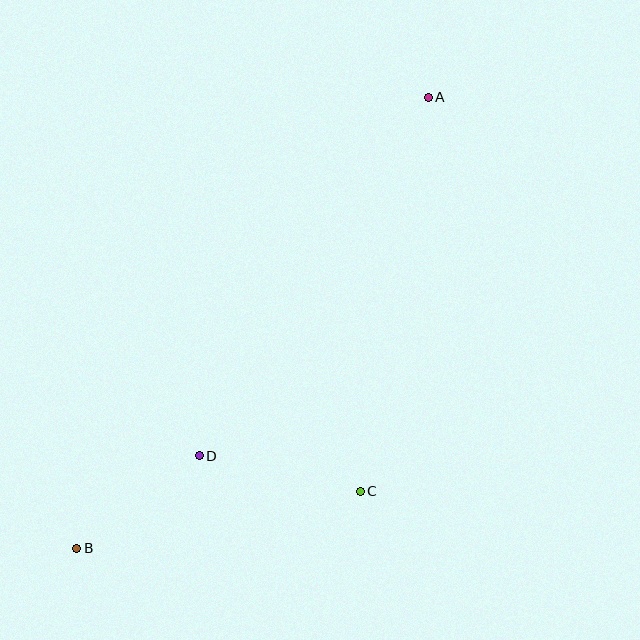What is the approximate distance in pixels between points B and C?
The distance between B and C is approximately 289 pixels.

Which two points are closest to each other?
Points B and D are closest to each other.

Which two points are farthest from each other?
Points A and B are farthest from each other.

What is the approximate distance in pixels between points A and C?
The distance between A and C is approximately 400 pixels.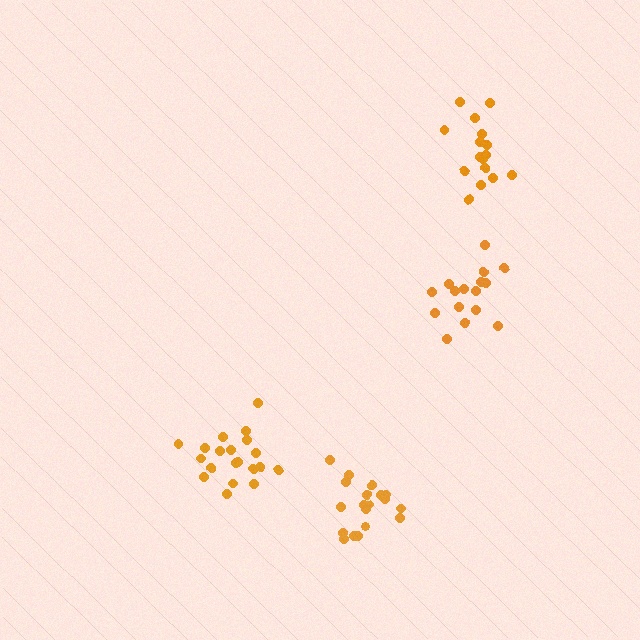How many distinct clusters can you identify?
There are 4 distinct clusters.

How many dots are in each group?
Group 1: 20 dots, Group 2: 20 dots, Group 3: 16 dots, Group 4: 16 dots (72 total).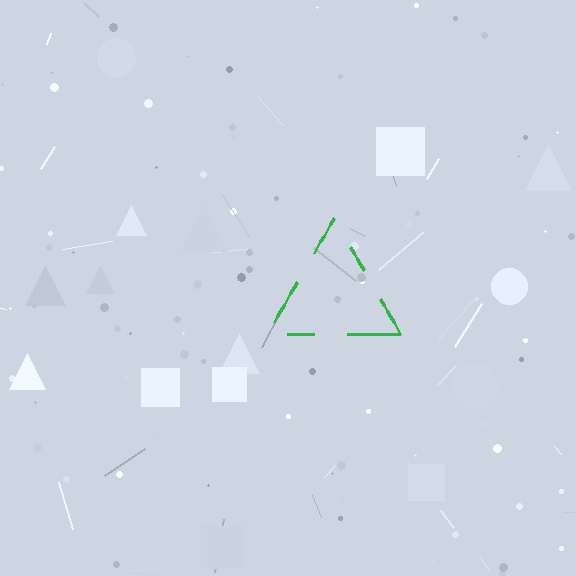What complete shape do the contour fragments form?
The contour fragments form a triangle.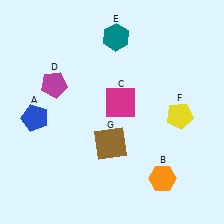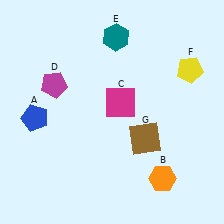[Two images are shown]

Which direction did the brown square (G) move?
The brown square (G) moved right.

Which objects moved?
The objects that moved are: the yellow pentagon (F), the brown square (G).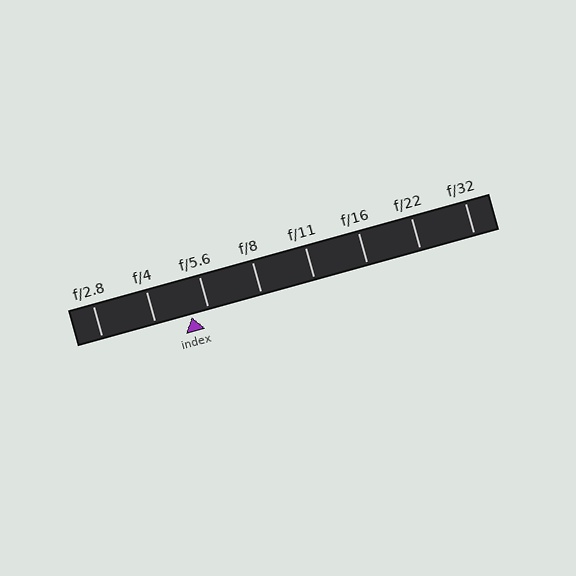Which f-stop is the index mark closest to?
The index mark is closest to f/5.6.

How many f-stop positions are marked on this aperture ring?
There are 8 f-stop positions marked.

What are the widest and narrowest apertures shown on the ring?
The widest aperture shown is f/2.8 and the narrowest is f/32.